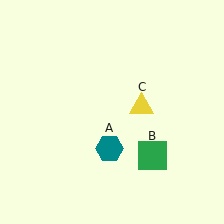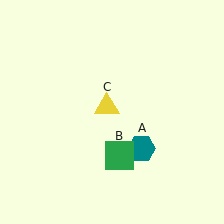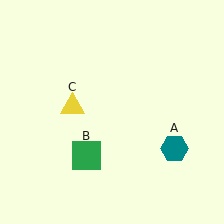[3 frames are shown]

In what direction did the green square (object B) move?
The green square (object B) moved left.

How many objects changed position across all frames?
3 objects changed position: teal hexagon (object A), green square (object B), yellow triangle (object C).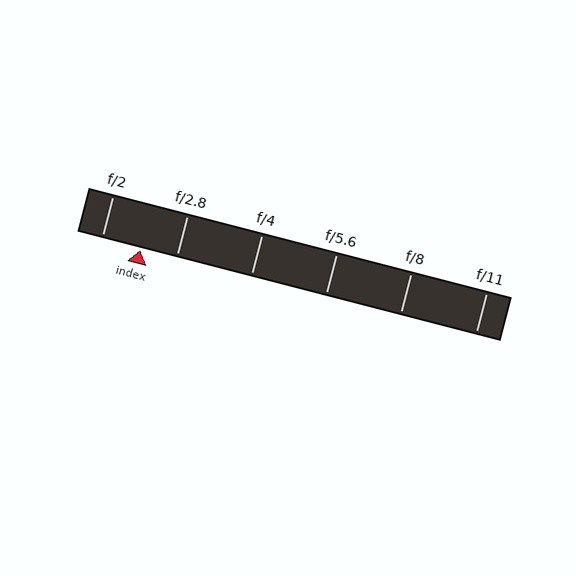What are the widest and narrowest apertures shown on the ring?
The widest aperture shown is f/2 and the narrowest is f/11.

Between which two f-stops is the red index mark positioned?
The index mark is between f/2 and f/2.8.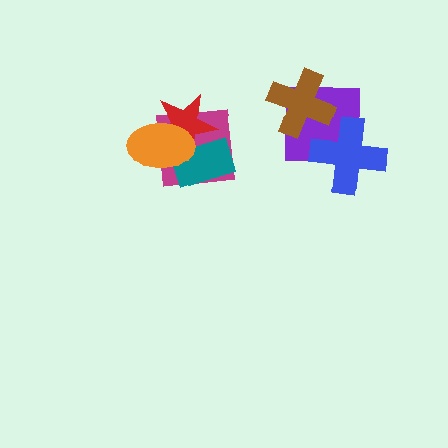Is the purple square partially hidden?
Yes, it is partially covered by another shape.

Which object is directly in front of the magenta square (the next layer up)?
The red star is directly in front of the magenta square.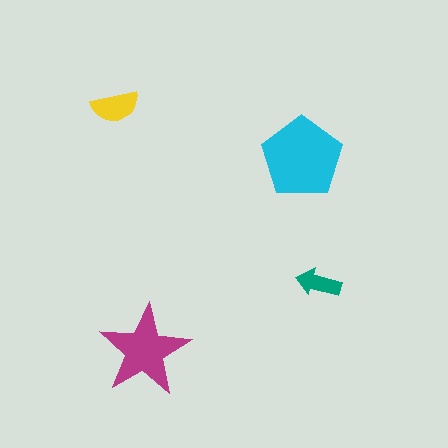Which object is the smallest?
The teal arrow.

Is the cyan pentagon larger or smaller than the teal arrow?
Larger.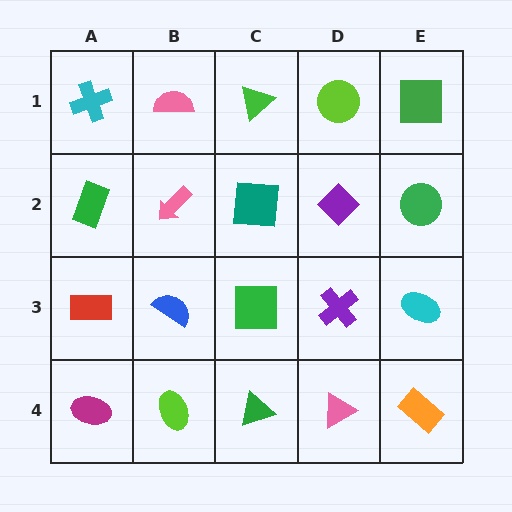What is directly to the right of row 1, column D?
A green square.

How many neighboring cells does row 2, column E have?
3.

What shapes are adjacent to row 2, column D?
A lime circle (row 1, column D), a purple cross (row 3, column D), a teal square (row 2, column C), a green circle (row 2, column E).